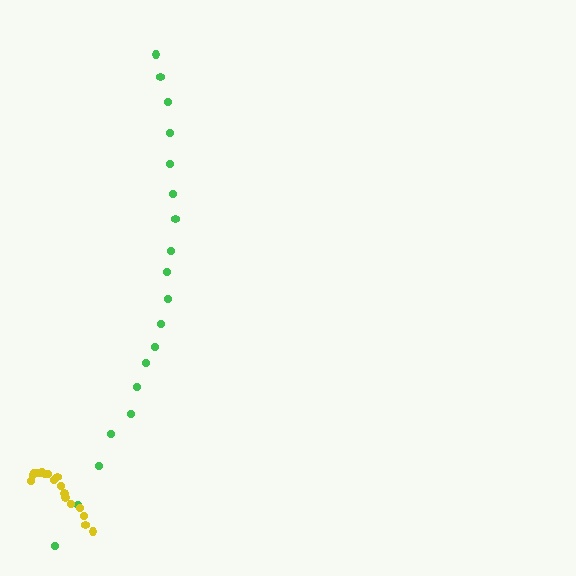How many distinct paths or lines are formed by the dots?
There are 2 distinct paths.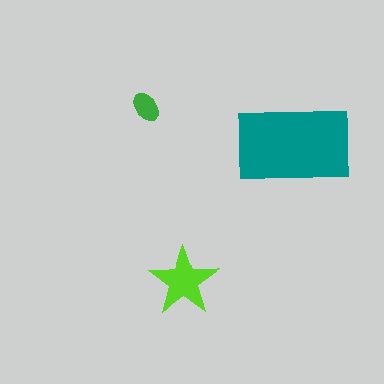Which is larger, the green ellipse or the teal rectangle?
The teal rectangle.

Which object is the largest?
The teal rectangle.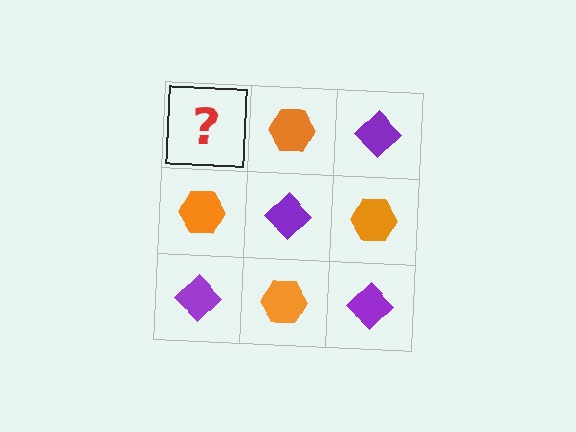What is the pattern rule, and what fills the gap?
The rule is that it alternates purple diamond and orange hexagon in a checkerboard pattern. The gap should be filled with a purple diamond.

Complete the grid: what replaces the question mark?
The question mark should be replaced with a purple diamond.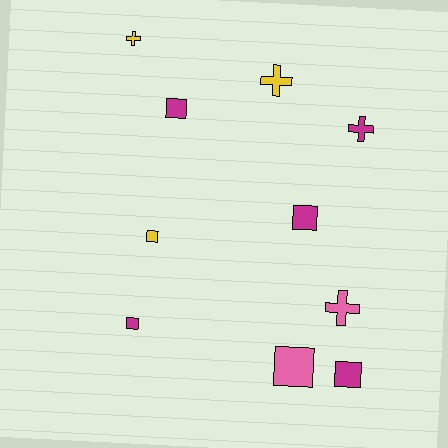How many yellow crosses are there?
There are 2 yellow crosses.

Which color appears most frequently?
Magenta, with 5 objects.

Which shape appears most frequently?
Square, with 6 objects.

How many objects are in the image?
There are 10 objects.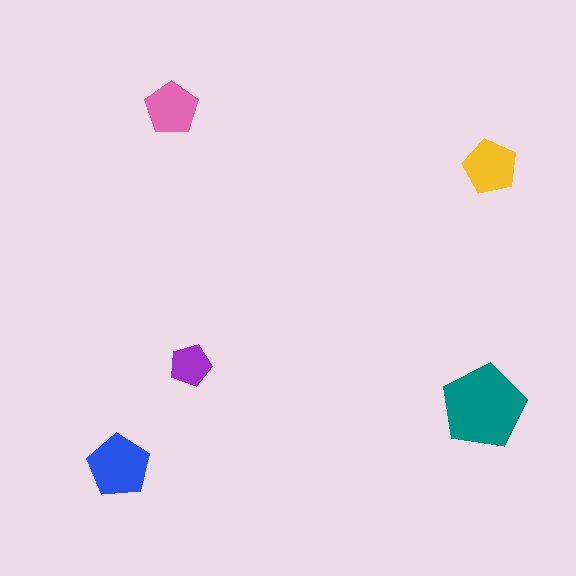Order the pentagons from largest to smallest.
the teal one, the blue one, the yellow one, the pink one, the purple one.